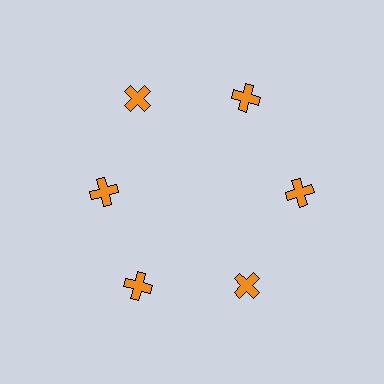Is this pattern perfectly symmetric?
No. The 6 orange crosses are arranged in a ring, but one element near the 9 o'clock position is pulled inward toward the center, breaking the 6-fold rotational symmetry.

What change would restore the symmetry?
The symmetry would be restored by moving it outward, back onto the ring so that all 6 crosses sit at equal angles and equal distance from the center.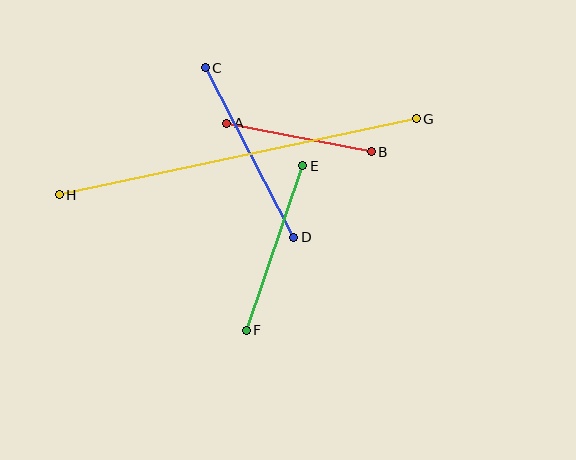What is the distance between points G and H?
The distance is approximately 365 pixels.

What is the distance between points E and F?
The distance is approximately 174 pixels.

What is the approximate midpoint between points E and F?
The midpoint is at approximately (274, 248) pixels.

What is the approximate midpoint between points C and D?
The midpoint is at approximately (250, 153) pixels.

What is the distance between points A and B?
The distance is approximately 147 pixels.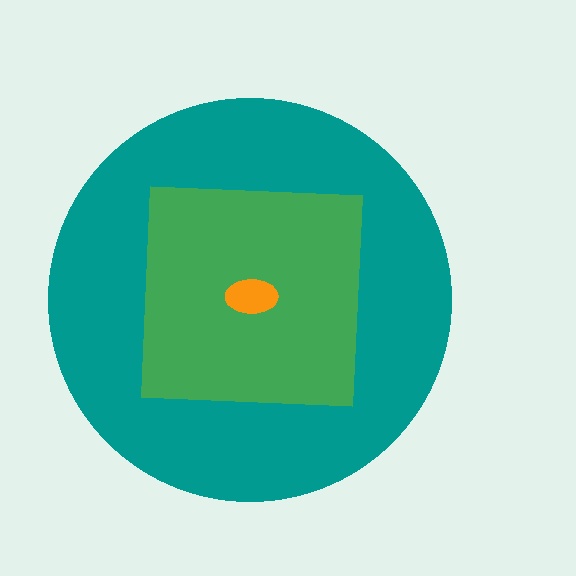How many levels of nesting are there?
3.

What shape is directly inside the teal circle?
The green square.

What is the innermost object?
The orange ellipse.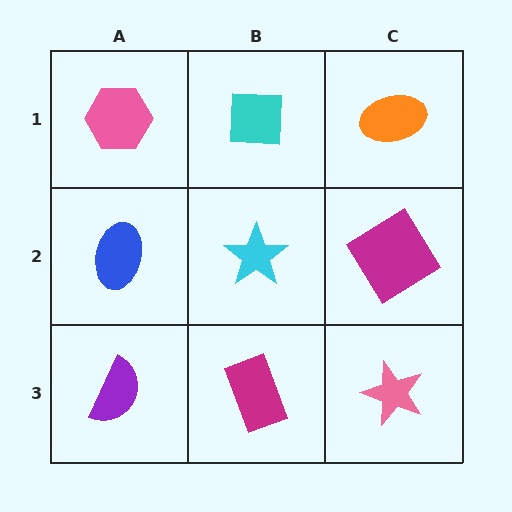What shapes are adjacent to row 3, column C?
A magenta diamond (row 2, column C), a magenta rectangle (row 3, column B).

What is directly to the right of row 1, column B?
An orange ellipse.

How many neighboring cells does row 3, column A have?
2.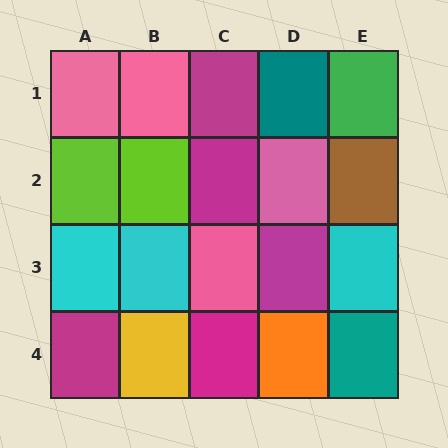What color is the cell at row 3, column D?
Magenta.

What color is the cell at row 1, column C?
Magenta.